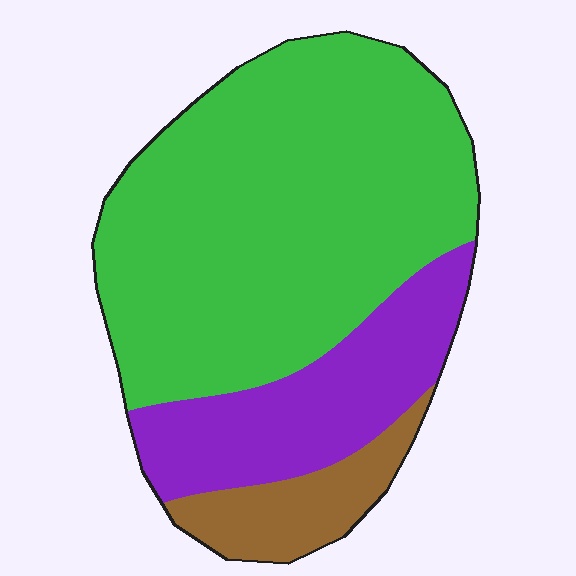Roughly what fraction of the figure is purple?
Purple covers 23% of the figure.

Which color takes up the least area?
Brown, at roughly 10%.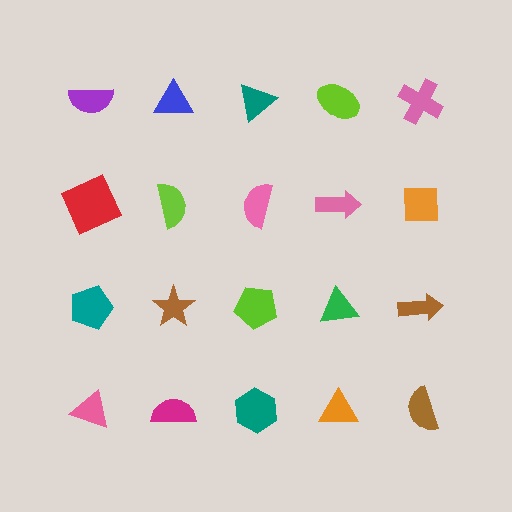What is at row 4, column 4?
An orange triangle.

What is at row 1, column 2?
A blue triangle.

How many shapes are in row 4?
5 shapes.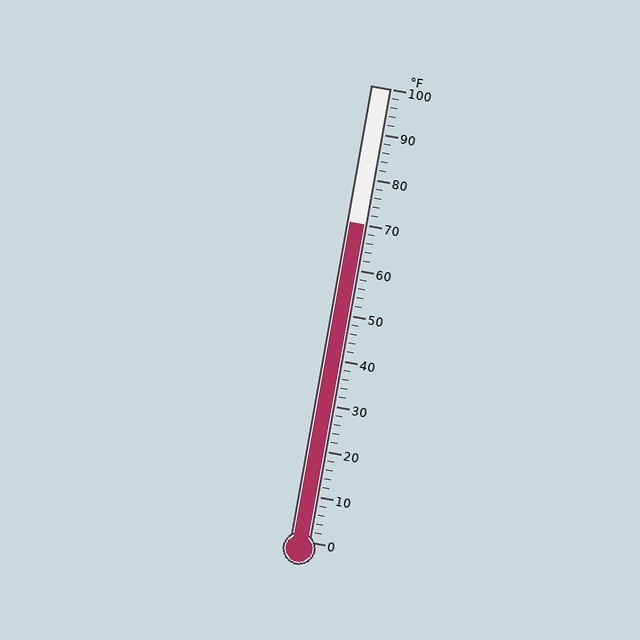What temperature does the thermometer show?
The thermometer shows approximately 70°F.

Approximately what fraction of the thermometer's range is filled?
The thermometer is filled to approximately 70% of its range.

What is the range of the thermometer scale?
The thermometer scale ranges from 0°F to 100°F.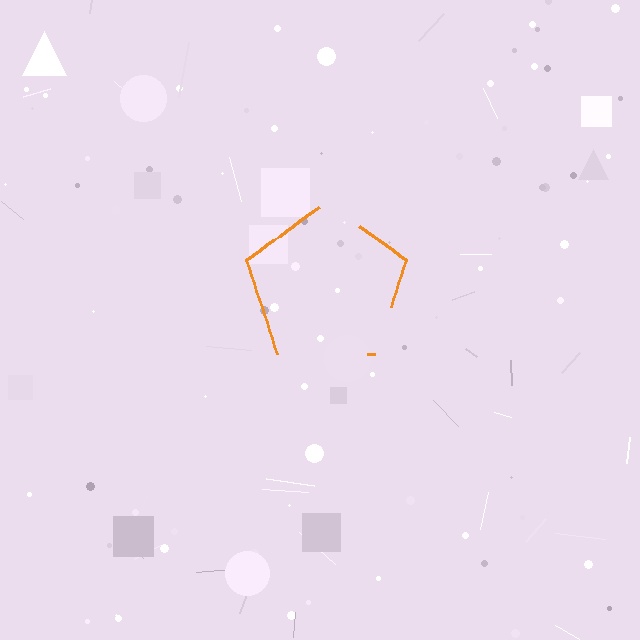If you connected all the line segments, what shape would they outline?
They would outline a pentagon.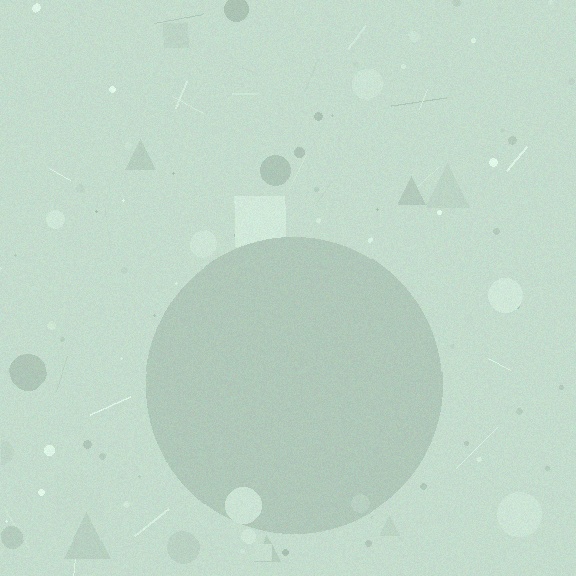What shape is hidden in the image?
A circle is hidden in the image.